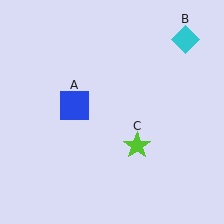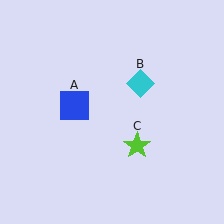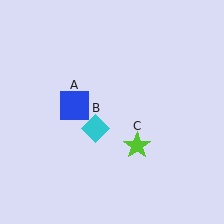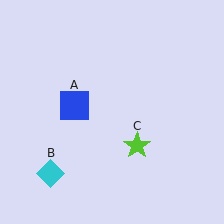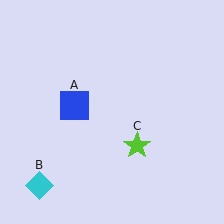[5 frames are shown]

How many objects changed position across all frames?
1 object changed position: cyan diamond (object B).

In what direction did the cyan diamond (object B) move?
The cyan diamond (object B) moved down and to the left.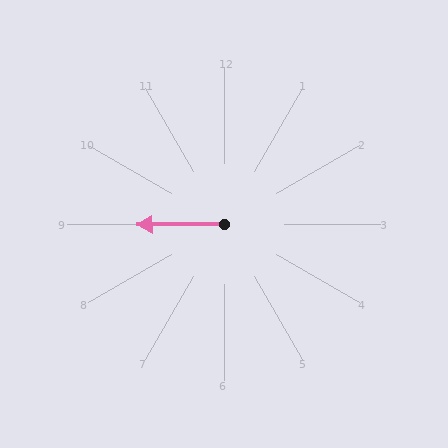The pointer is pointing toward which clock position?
Roughly 9 o'clock.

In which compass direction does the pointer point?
West.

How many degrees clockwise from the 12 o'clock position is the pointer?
Approximately 269 degrees.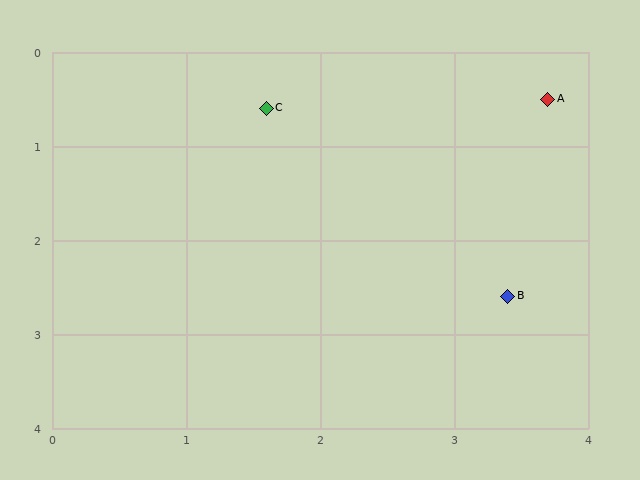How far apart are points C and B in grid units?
Points C and B are about 2.7 grid units apart.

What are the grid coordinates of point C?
Point C is at approximately (1.6, 0.6).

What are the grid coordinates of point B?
Point B is at approximately (3.4, 2.6).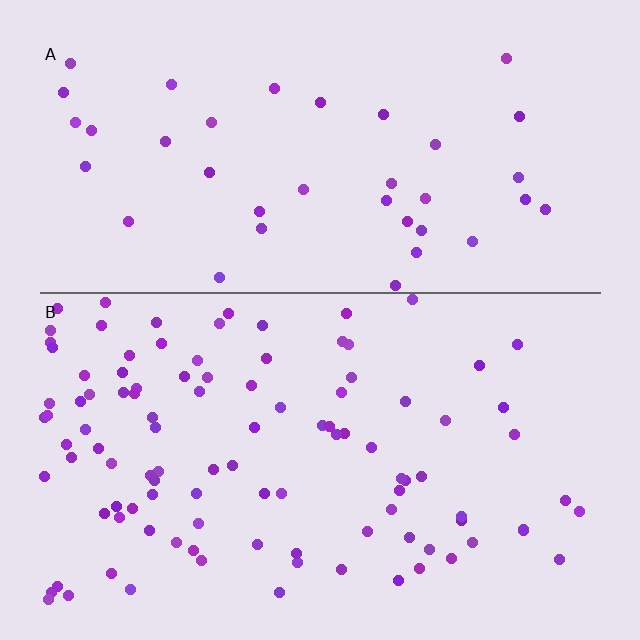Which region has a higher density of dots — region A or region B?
B (the bottom).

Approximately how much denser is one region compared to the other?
Approximately 2.7× — region B over region A.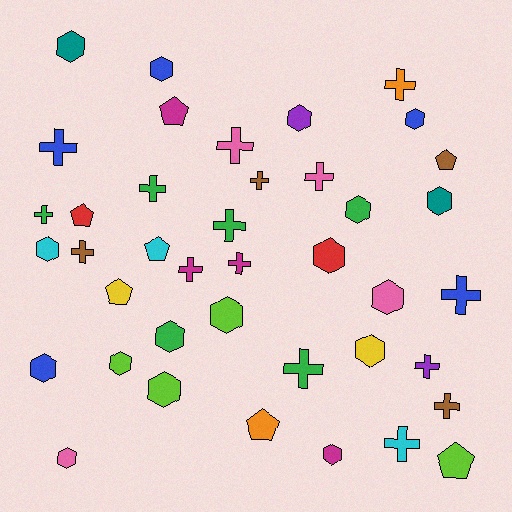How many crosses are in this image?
There are 16 crosses.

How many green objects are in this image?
There are 6 green objects.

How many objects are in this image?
There are 40 objects.